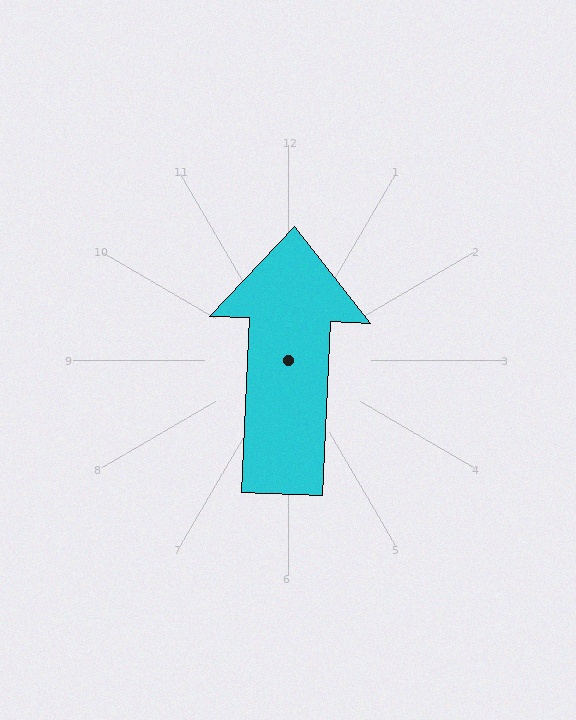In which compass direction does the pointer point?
North.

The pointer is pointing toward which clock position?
Roughly 12 o'clock.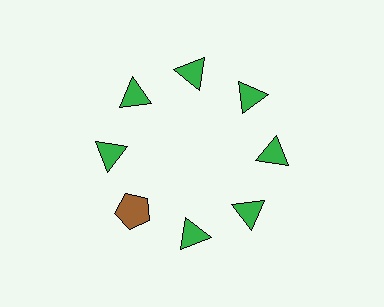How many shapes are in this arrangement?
There are 8 shapes arranged in a ring pattern.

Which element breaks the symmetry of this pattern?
The brown pentagon at roughly the 8 o'clock position breaks the symmetry. All other shapes are green triangles.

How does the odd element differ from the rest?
It differs in both color (brown instead of green) and shape (pentagon instead of triangle).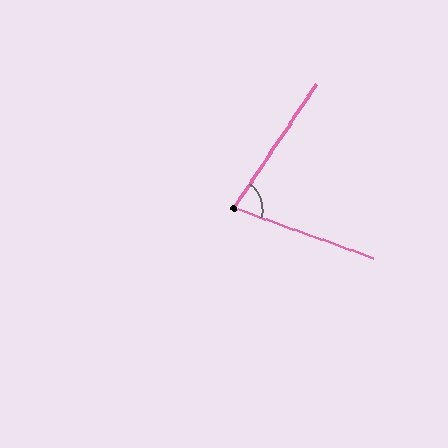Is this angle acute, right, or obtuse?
It is acute.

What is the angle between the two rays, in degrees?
Approximately 76 degrees.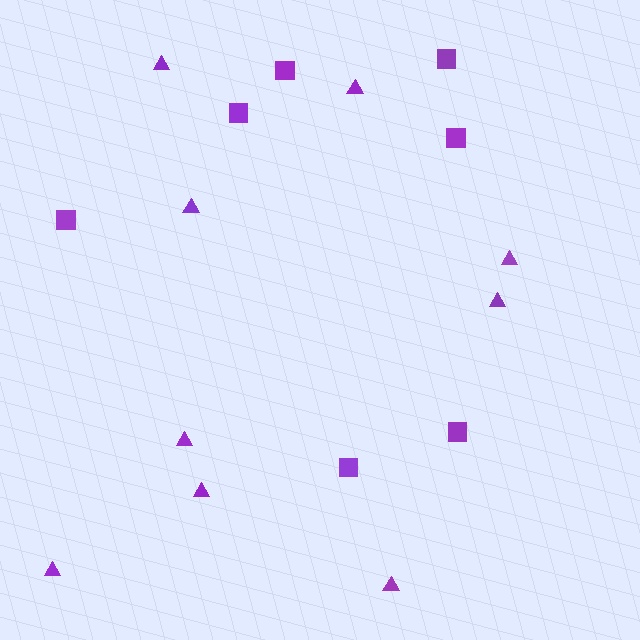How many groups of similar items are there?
There are 2 groups: one group of squares (7) and one group of triangles (9).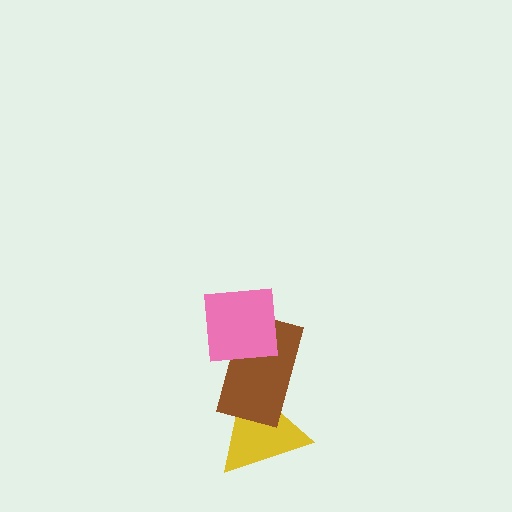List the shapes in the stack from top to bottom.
From top to bottom: the pink square, the brown rectangle, the yellow triangle.